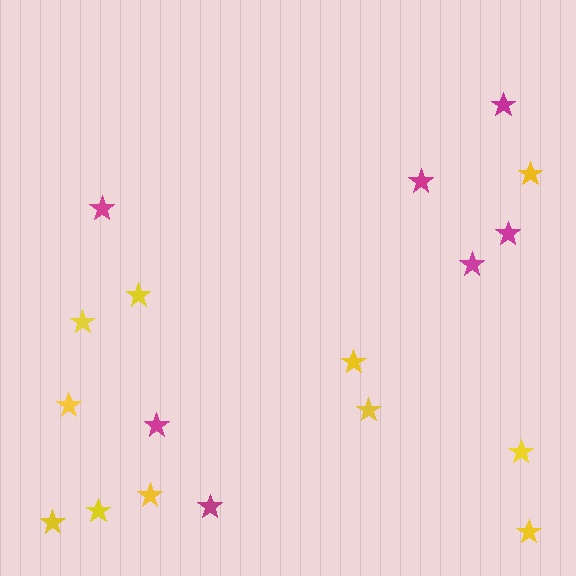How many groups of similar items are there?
There are 2 groups: one group of magenta stars (7) and one group of yellow stars (11).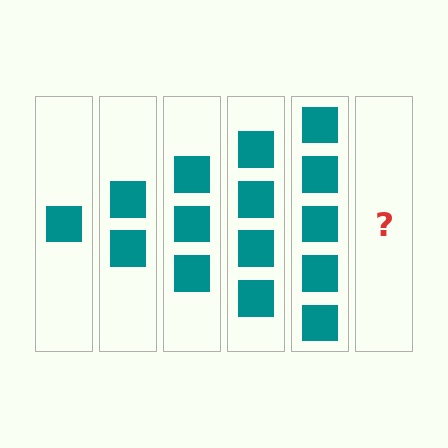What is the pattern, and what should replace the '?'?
The pattern is that each step adds one more square. The '?' should be 6 squares.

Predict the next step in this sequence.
The next step is 6 squares.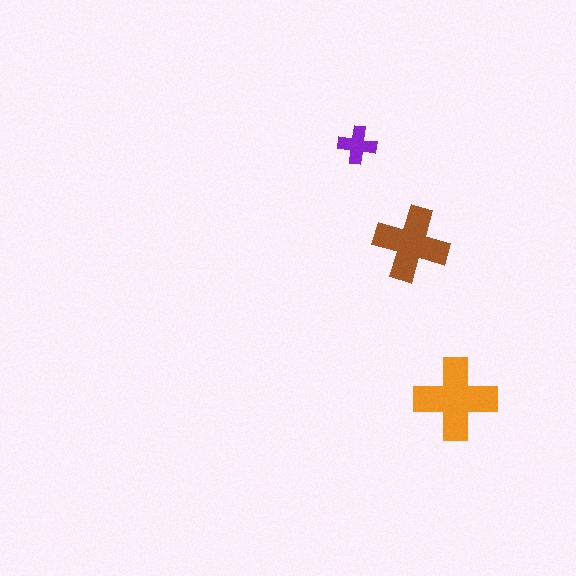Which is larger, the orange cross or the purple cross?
The orange one.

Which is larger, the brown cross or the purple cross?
The brown one.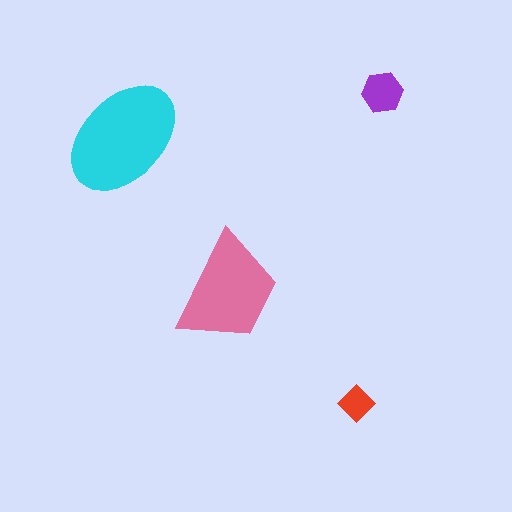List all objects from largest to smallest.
The cyan ellipse, the pink trapezoid, the purple hexagon, the red diamond.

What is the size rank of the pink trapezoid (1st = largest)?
2nd.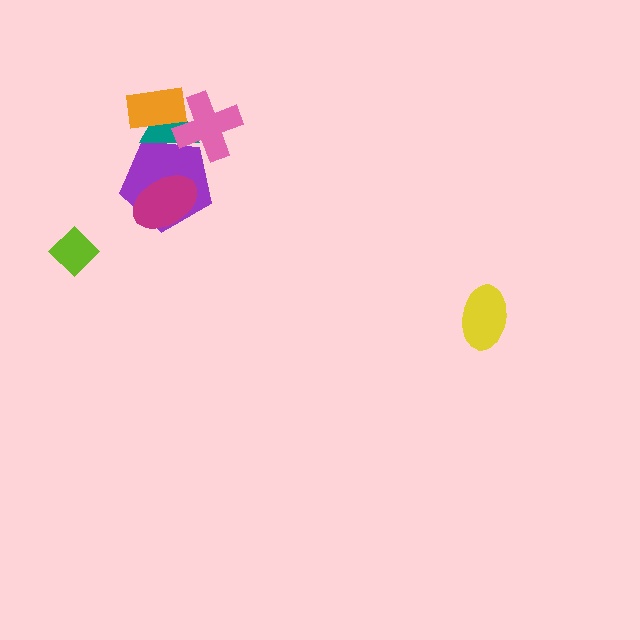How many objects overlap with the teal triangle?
3 objects overlap with the teal triangle.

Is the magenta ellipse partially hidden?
No, no other shape covers it.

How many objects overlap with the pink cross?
3 objects overlap with the pink cross.